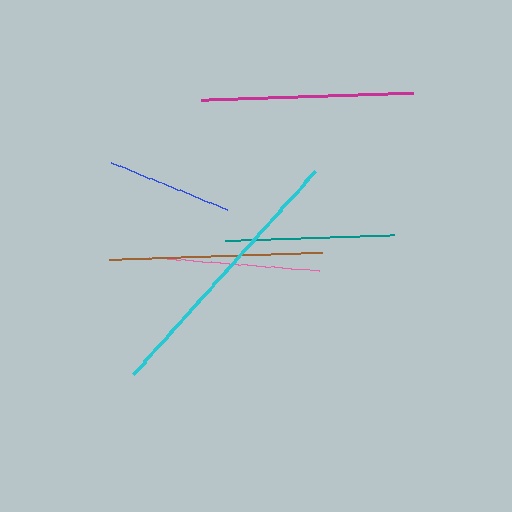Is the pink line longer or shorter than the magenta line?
The magenta line is longer than the pink line.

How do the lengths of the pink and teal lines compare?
The pink and teal lines are approximately the same length.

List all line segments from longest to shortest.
From longest to shortest: cyan, brown, magenta, pink, teal, blue.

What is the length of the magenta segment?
The magenta segment is approximately 212 pixels long.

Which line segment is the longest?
The cyan line is the longest at approximately 273 pixels.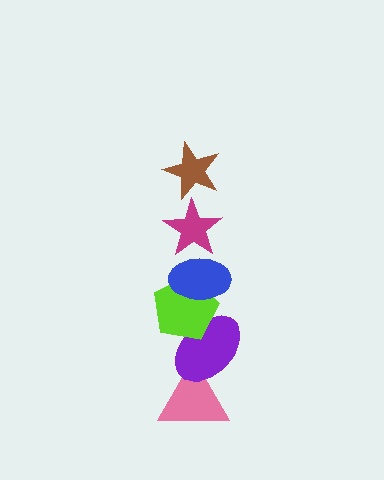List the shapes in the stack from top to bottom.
From top to bottom: the brown star, the magenta star, the blue ellipse, the lime pentagon, the purple ellipse, the pink triangle.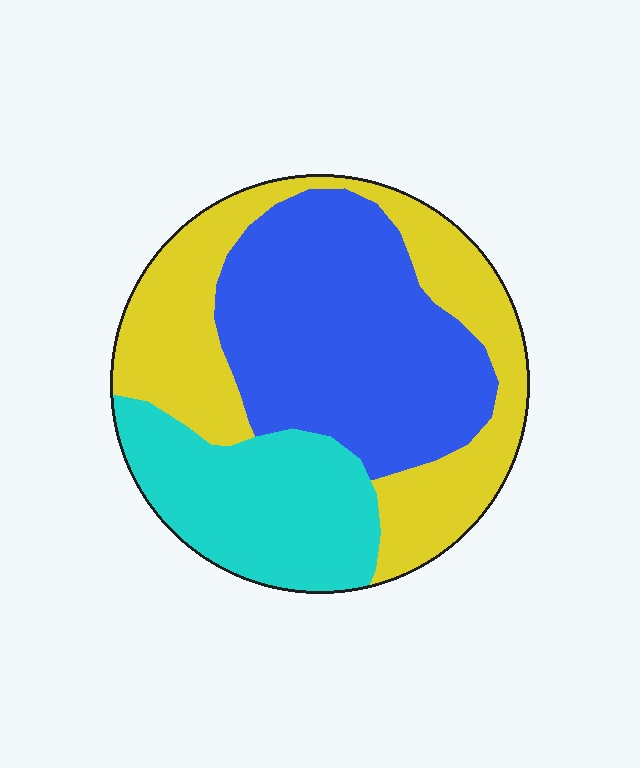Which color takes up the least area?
Cyan, at roughly 25%.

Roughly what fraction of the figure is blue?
Blue takes up about two fifths (2/5) of the figure.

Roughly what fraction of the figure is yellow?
Yellow takes up between a third and a half of the figure.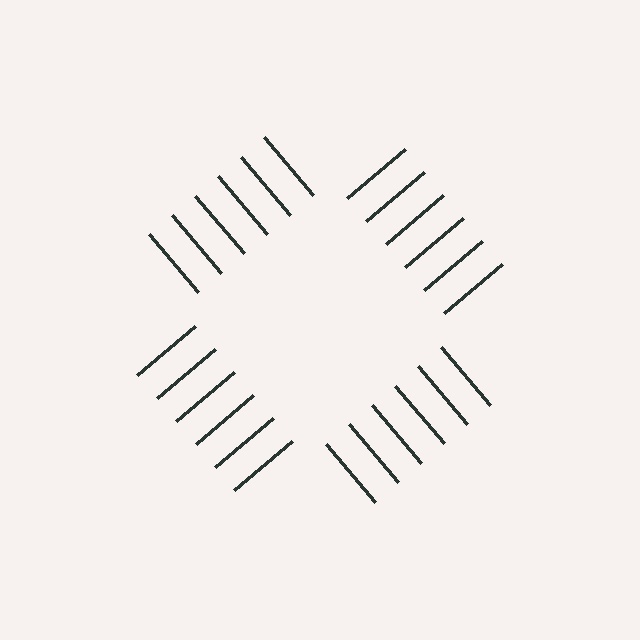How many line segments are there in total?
24 — 6 along each of the 4 edges.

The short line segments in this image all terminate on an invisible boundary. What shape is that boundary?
An illusory square — the line segments terminate on its edges but no continuous stroke is drawn.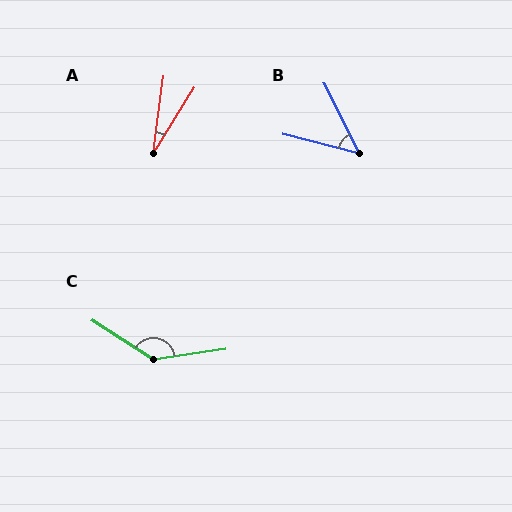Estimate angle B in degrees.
Approximately 49 degrees.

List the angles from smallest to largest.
A (24°), B (49°), C (139°).